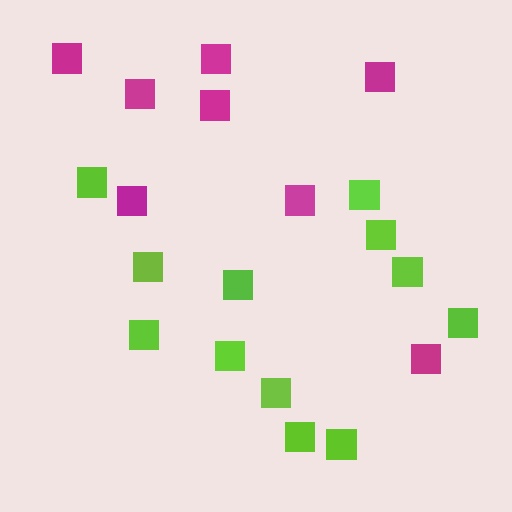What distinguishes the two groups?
There are 2 groups: one group of magenta squares (8) and one group of lime squares (12).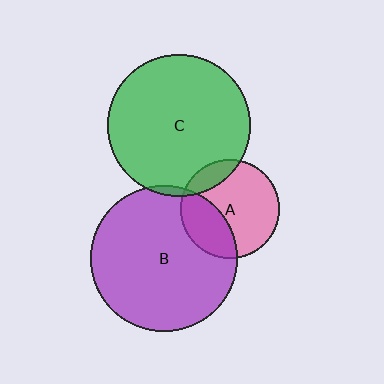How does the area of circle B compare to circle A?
Approximately 2.2 times.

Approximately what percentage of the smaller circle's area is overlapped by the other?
Approximately 5%.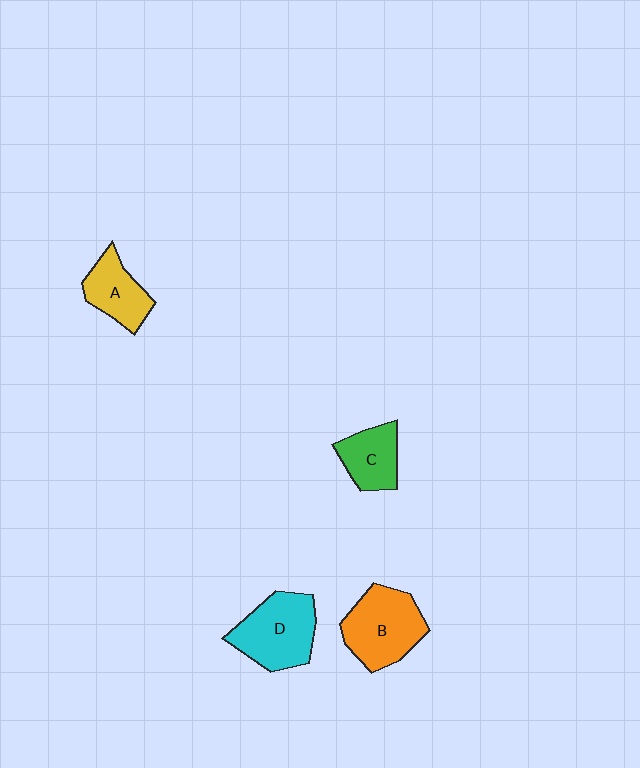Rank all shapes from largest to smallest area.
From largest to smallest: B (orange), D (cyan), A (yellow), C (green).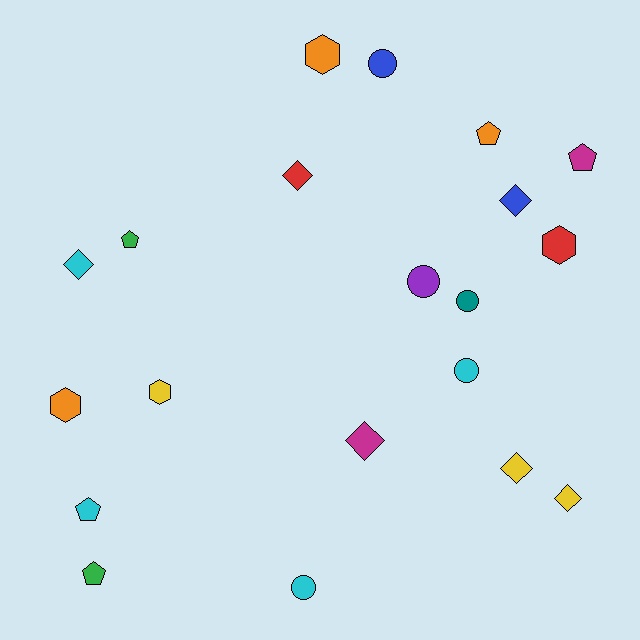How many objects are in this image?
There are 20 objects.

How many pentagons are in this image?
There are 5 pentagons.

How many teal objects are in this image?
There is 1 teal object.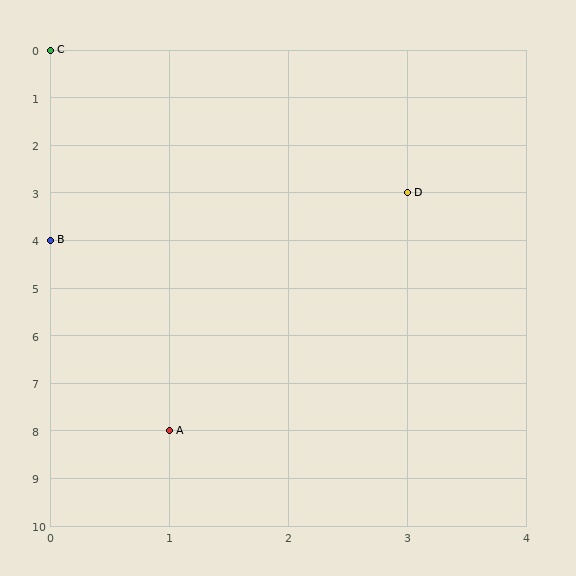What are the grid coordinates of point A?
Point A is at grid coordinates (1, 8).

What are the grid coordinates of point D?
Point D is at grid coordinates (3, 3).